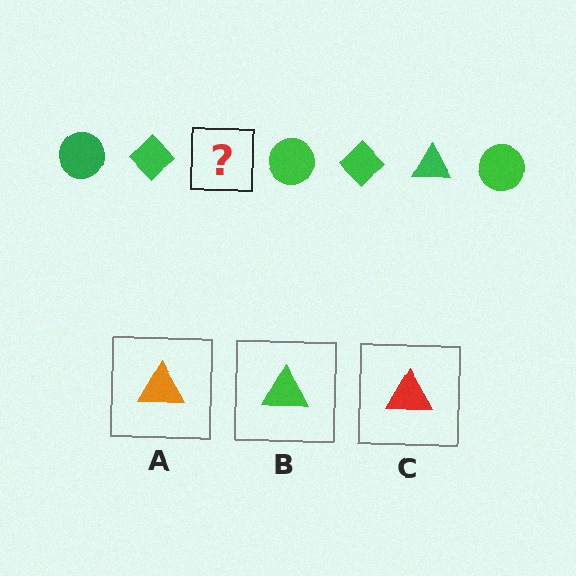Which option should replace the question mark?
Option B.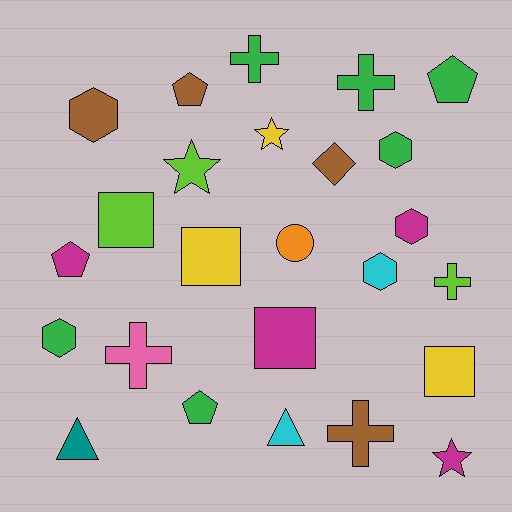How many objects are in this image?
There are 25 objects.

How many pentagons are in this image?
There are 4 pentagons.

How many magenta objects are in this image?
There are 4 magenta objects.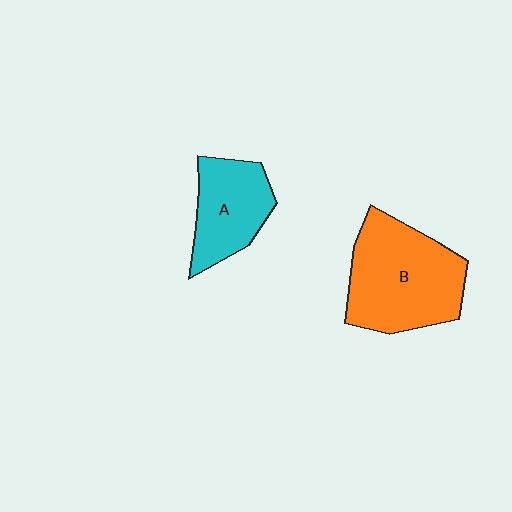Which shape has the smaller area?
Shape A (cyan).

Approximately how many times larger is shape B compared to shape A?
Approximately 1.6 times.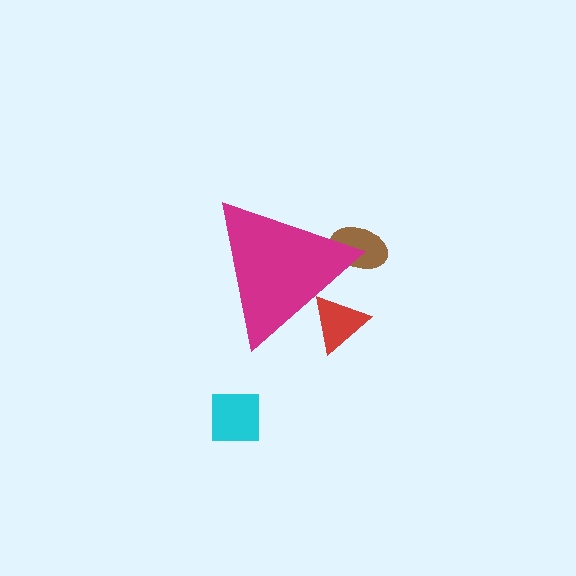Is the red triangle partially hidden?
Yes, the red triangle is partially hidden behind the magenta triangle.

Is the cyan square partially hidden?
No, the cyan square is fully visible.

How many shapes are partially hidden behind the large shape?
2 shapes are partially hidden.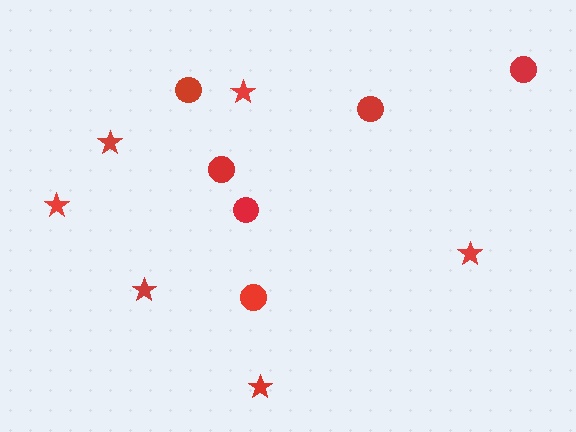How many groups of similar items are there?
There are 2 groups: one group of stars (6) and one group of circles (6).